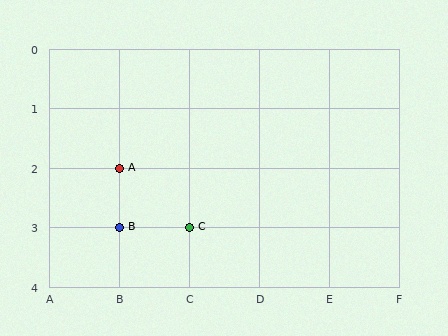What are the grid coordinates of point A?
Point A is at grid coordinates (B, 2).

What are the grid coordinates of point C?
Point C is at grid coordinates (C, 3).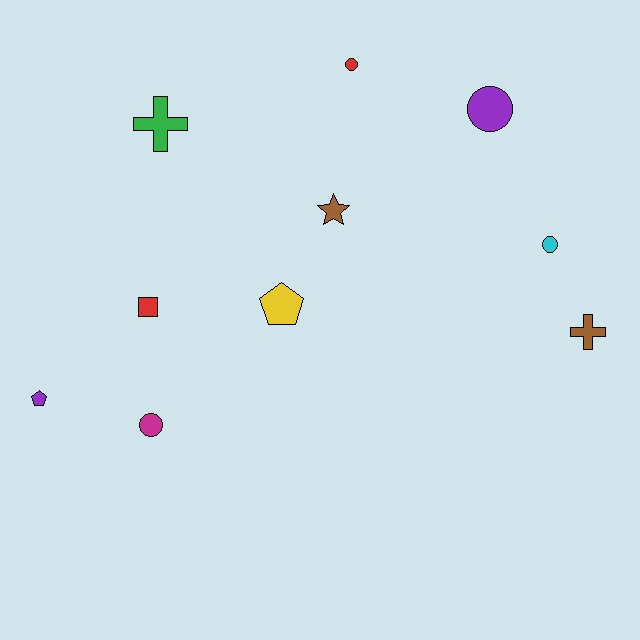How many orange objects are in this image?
There are no orange objects.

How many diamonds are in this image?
There are no diamonds.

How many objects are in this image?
There are 10 objects.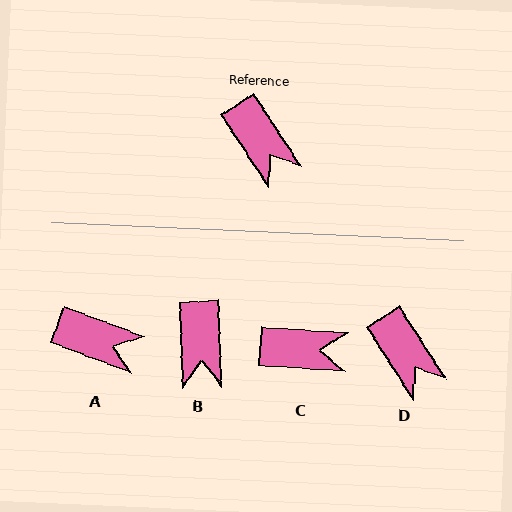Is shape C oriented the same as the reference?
No, it is off by about 53 degrees.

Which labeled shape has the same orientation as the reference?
D.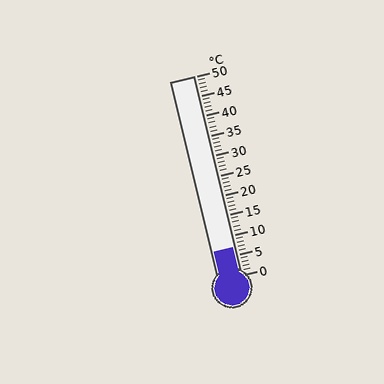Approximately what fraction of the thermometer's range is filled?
The thermometer is filled to approximately 15% of its range.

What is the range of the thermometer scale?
The thermometer scale ranges from 0°C to 50°C.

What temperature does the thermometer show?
The thermometer shows approximately 7°C.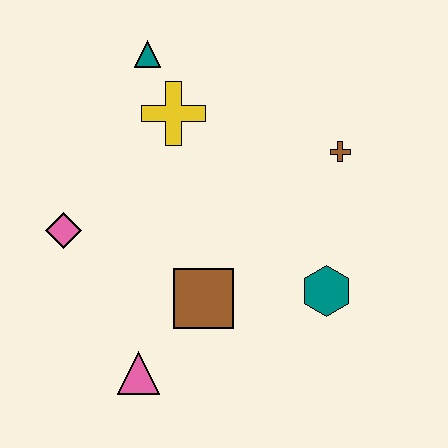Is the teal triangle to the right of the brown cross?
No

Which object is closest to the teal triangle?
The yellow cross is closest to the teal triangle.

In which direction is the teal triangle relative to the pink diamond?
The teal triangle is above the pink diamond.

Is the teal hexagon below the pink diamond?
Yes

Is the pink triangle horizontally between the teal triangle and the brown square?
No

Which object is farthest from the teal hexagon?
The teal triangle is farthest from the teal hexagon.